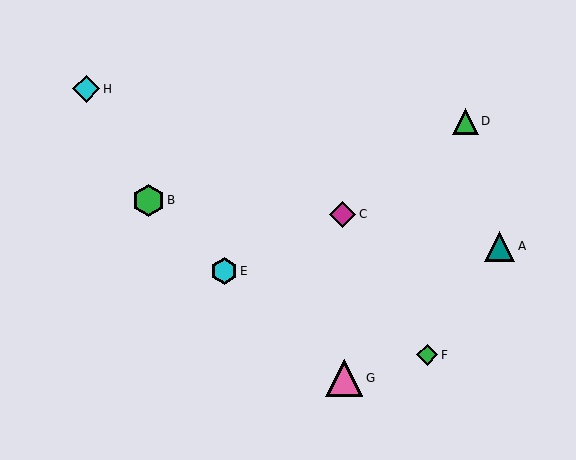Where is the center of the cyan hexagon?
The center of the cyan hexagon is at (224, 271).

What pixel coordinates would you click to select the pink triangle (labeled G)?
Click at (344, 378) to select the pink triangle G.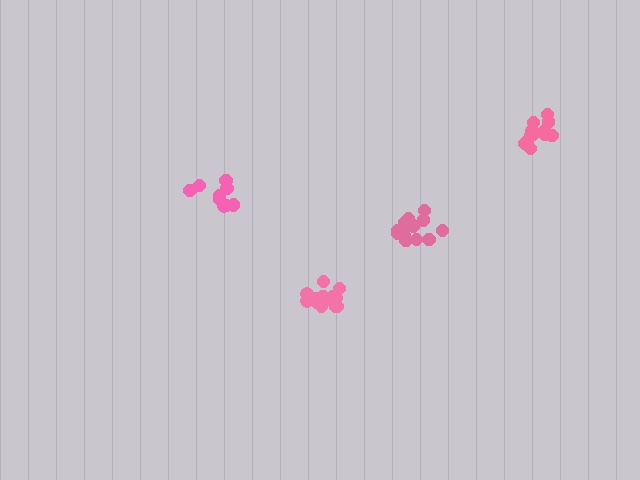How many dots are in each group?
Group 1: 13 dots, Group 2: 13 dots, Group 3: 9 dots, Group 4: 14 dots (49 total).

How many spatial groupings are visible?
There are 4 spatial groupings.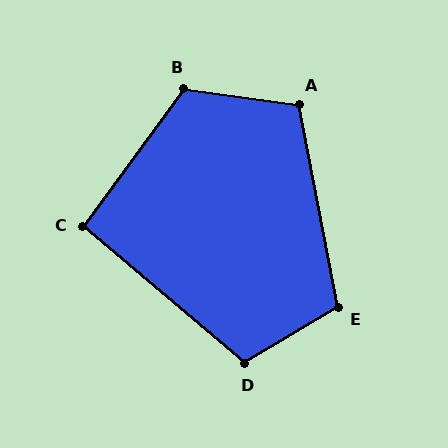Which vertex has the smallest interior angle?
C, at approximately 94 degrees.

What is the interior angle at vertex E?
Approximately 110 degrees (obtuse).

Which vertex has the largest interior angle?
B, at approximately 118 degrees.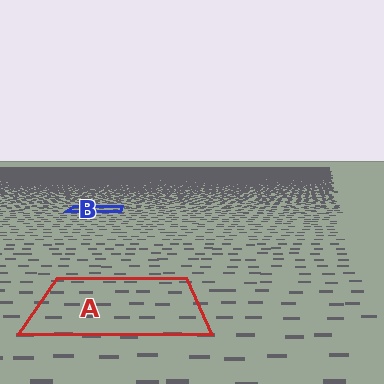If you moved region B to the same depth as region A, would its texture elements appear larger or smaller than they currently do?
They would appear larger. At a closer depth, the same texture elements are projected at a bigger on-screen size.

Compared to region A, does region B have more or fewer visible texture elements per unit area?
Region B has more texture elements per unit area — they are packed more densely because it is farther away.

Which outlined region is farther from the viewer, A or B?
Region B is farther from the viewer — the texture elements inside it appear smaller and more densely packed.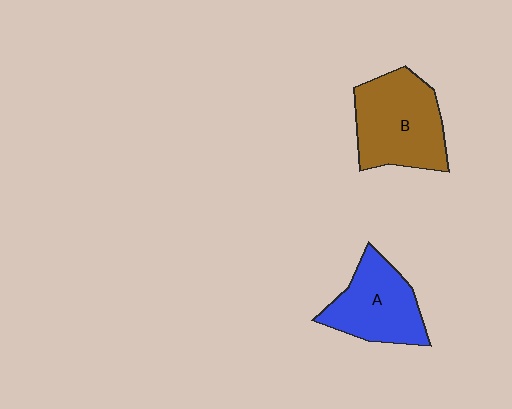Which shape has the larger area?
Shape B (brown).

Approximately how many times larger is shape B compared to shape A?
Approximately 1.2 times.